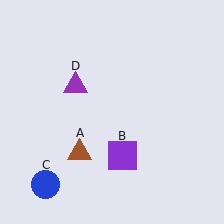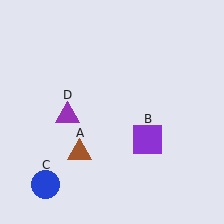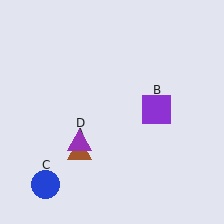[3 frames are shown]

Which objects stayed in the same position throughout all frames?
Brown triangle (object A) and blue circle (object C) remained stationary.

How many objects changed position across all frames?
2 objects changed position: purple square (object B), purple triangle (object D).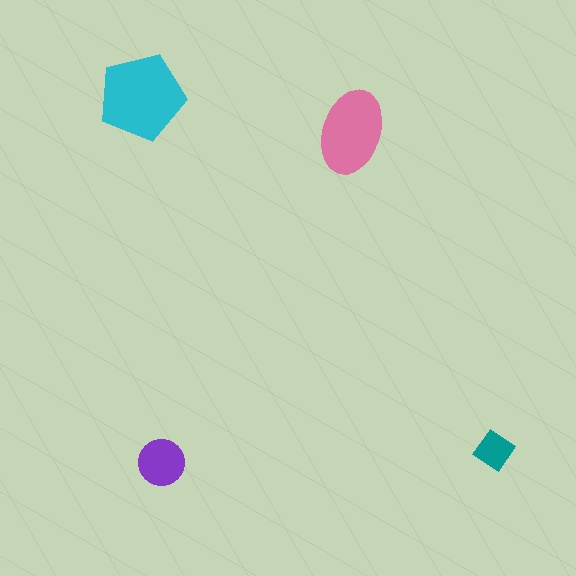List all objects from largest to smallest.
The cyan pentagon, the pink ellipse, the purple circle, the teal diamond.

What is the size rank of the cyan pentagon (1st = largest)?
1st.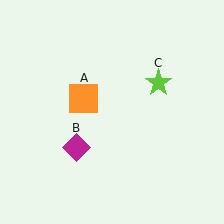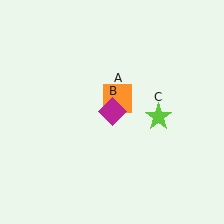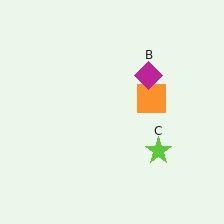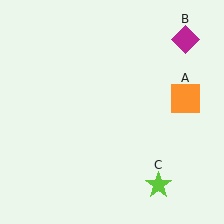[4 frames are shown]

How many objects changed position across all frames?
3 objects changed position: orange square (object A), magenta diamond (object B), lime star (object C).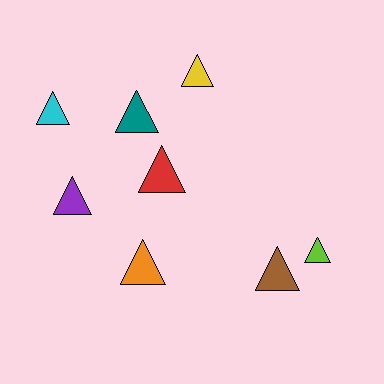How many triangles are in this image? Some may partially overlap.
There are 8 triangles.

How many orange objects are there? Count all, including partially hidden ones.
There is 1 orange object.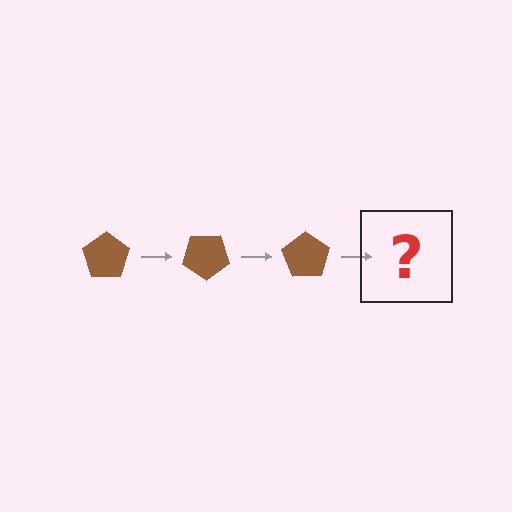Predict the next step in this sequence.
The next step is a brown pentagon rotated 105 degrees.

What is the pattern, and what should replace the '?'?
The pattern is that the pentagon rotates 35 degrees each step. The '?' should be a brown pentagon rotated 105 degrees.